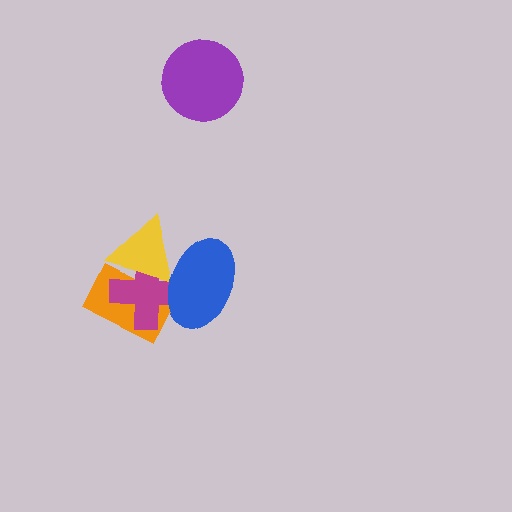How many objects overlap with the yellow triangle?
3 objects overlap with the yellow triangle.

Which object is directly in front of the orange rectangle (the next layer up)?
The magenta cross is directly in front of the orange rectangle.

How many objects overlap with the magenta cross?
3 objects overlap with the magenta cross.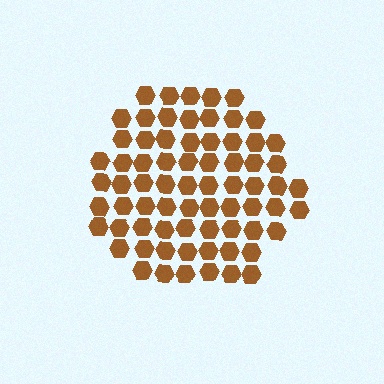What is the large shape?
The large shape is a hexagon.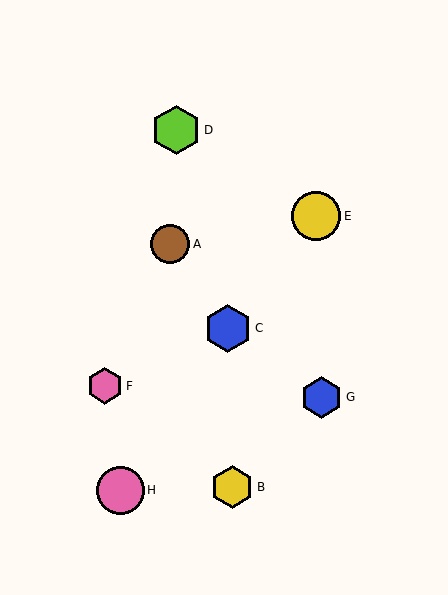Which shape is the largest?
The lime hexagon (labeled D) is the largest.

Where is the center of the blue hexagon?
The center of the blue hexagon is at (228, 328).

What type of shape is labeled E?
Shape E is a yellow circle.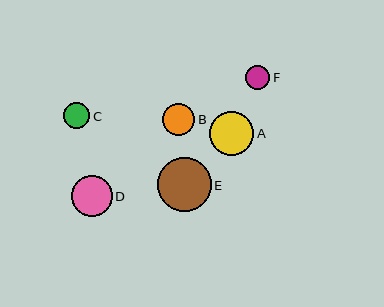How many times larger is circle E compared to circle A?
Circle E is approximately 1.2 times the size of circle A.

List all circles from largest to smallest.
From largest to smallest: E, A, D, B, C, F.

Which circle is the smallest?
Circle F is the smallest with a size of approximately 24 pixels.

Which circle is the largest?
Circle E is the largest with a size of approximately 54 pixels.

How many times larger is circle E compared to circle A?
Circle E is approximately 1.2 times the size of circle A.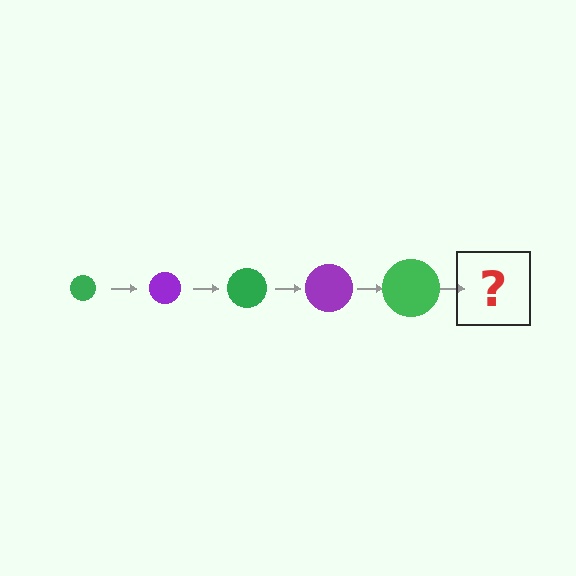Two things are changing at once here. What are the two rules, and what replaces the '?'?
The two rules are that the circle grows larger each step and the color cycles through green and purple. The '?' should be a purple circle, larger than the previous one.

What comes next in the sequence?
The next element should be a purple circle, larger than the previous one.